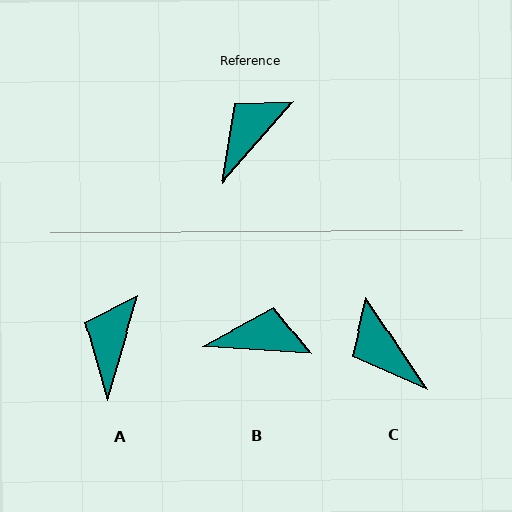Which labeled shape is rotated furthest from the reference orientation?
C, about 75 degrees away.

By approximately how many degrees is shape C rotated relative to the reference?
Approximately 75 degrees counter-clockwise.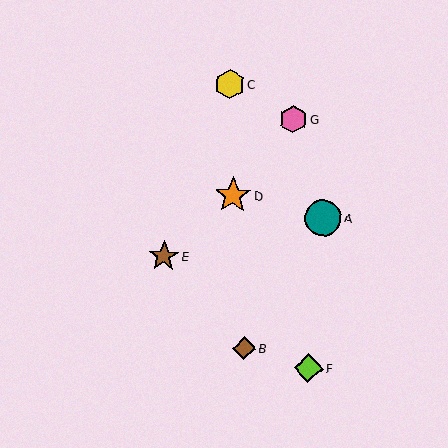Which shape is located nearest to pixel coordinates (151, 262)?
The brown star (labeled E) at (164, 256) is nearest to that location.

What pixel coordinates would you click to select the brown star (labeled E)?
Click at (164, 256) to select the brown star E.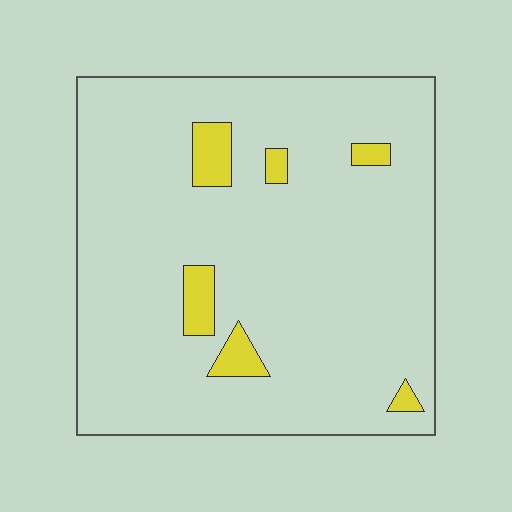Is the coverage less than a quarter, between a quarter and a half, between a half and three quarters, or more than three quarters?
Less than a quarter.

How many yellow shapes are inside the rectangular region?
6.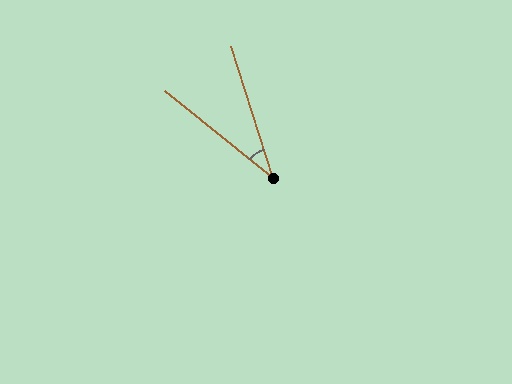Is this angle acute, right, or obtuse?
It is acute.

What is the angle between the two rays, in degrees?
Approximately 33 degrees.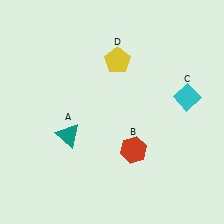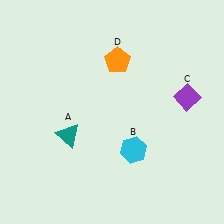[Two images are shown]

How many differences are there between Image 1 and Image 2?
There are 3 differences between the two images.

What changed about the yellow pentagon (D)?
In Image 1, D is yellow. In Image 2, it changed to orange.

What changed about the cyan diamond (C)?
In Image 1, C is cyan. In Image 2, it changed to purple.